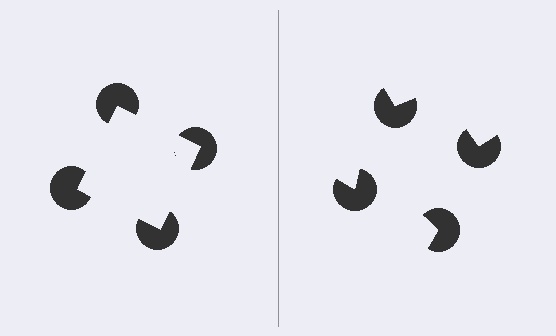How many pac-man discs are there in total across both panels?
8 — 4 on each side.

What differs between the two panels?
The pac-man discs are positioned identically on both sides; only the wedge orientations differ. On the left they align to a square; on the right they are misaligned.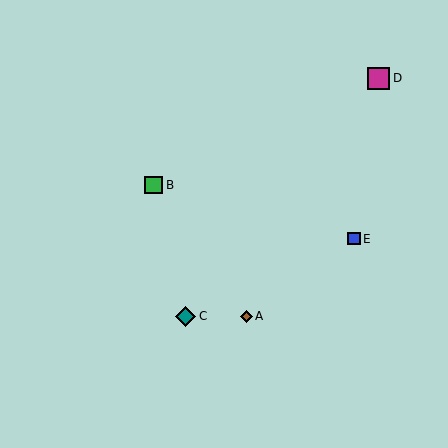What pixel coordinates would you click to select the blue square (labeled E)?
Click at (354, 239) to select the blue square E.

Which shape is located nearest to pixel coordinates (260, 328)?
The brown diamond (labeled A) at (246, 316) is nearest to that location.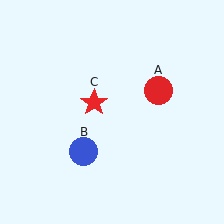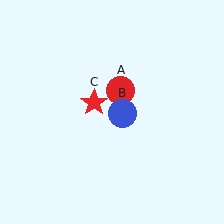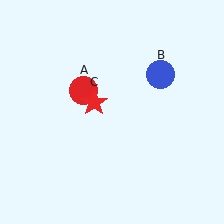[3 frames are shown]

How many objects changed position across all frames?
2 objects changed position: red circle (object A), blue circle (object B).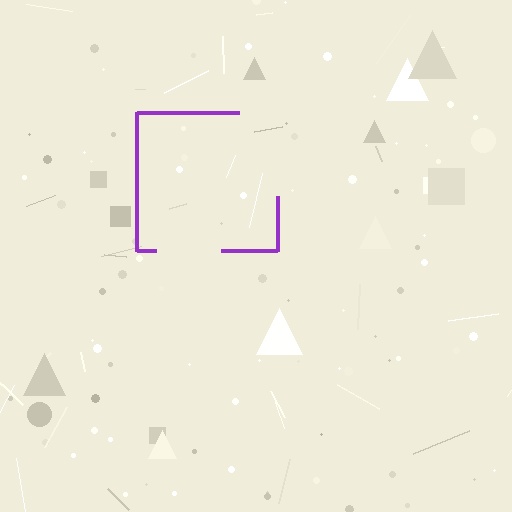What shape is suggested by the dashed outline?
The dashed outline suggests a square.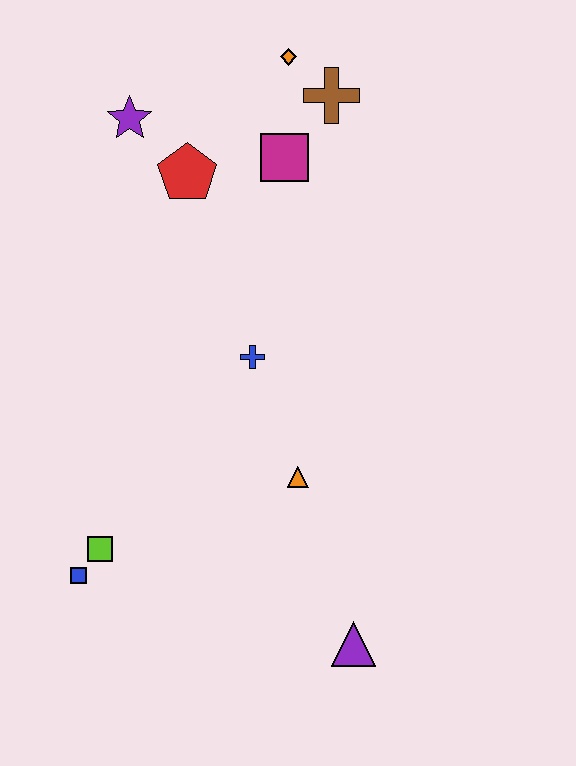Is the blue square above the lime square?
No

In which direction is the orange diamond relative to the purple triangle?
The orange diamond is above the purple triangle.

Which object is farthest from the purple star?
The purple triangle is farthest from the purple star.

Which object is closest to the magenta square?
The brown cross is closest to the magenta square.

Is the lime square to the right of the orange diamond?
No